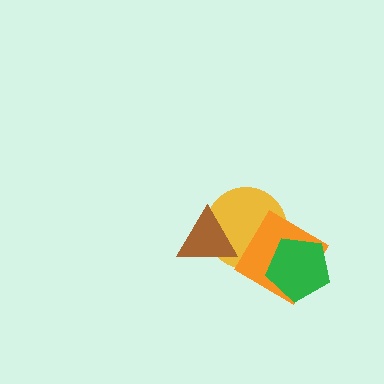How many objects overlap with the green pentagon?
2 objects overlap with the green pentagon.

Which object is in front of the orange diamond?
The green pentagon is in front of the orange diamond.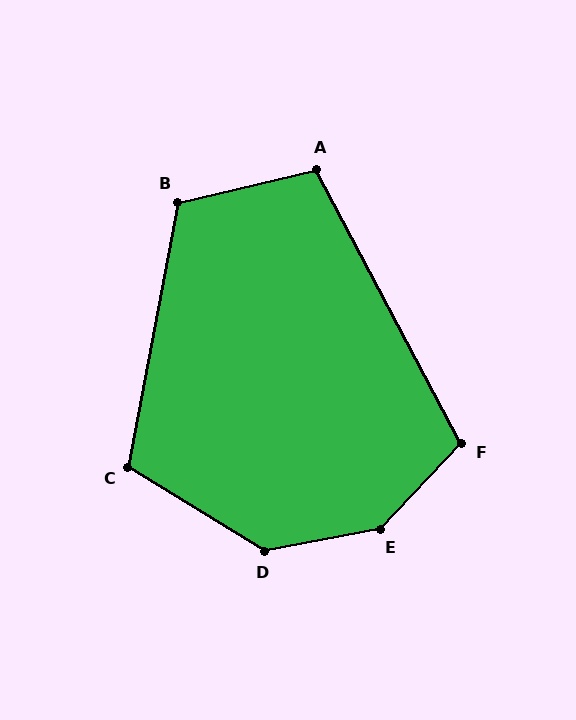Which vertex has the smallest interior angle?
A, at approximately 105 degrees.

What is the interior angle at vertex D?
Approximately 138 degrees (obtuse).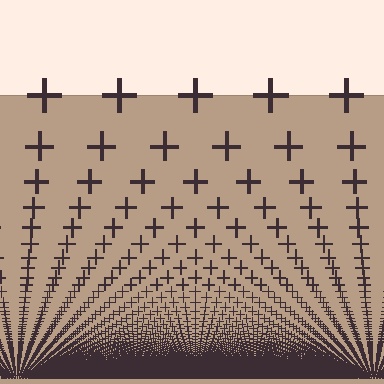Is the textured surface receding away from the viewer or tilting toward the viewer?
The surface appears to tilt toward the viewer. Texture elements get larger and sparser toward the top.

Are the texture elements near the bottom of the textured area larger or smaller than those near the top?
Smaller. The gradient is inverted — elements near the bottom are smaller and denser.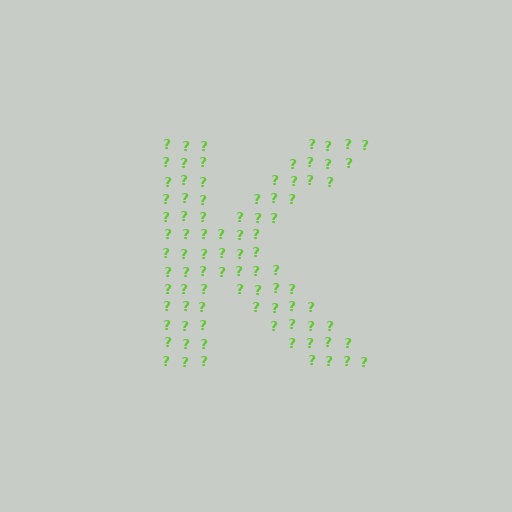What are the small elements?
The small elements are question marks.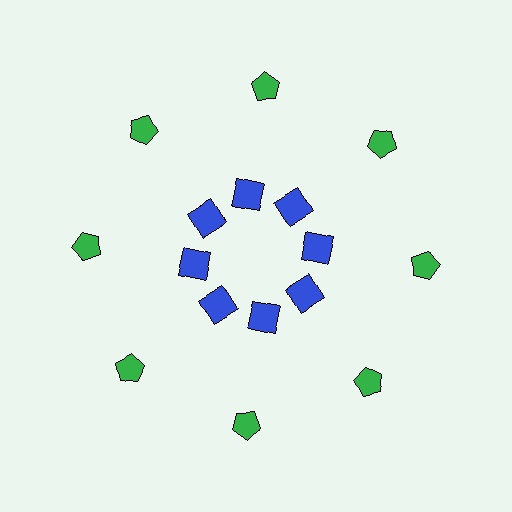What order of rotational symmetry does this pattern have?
This pattern has 8-fold rotational symmetry.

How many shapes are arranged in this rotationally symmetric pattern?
There are 16 shapes, arranged in 8 groups of 2.